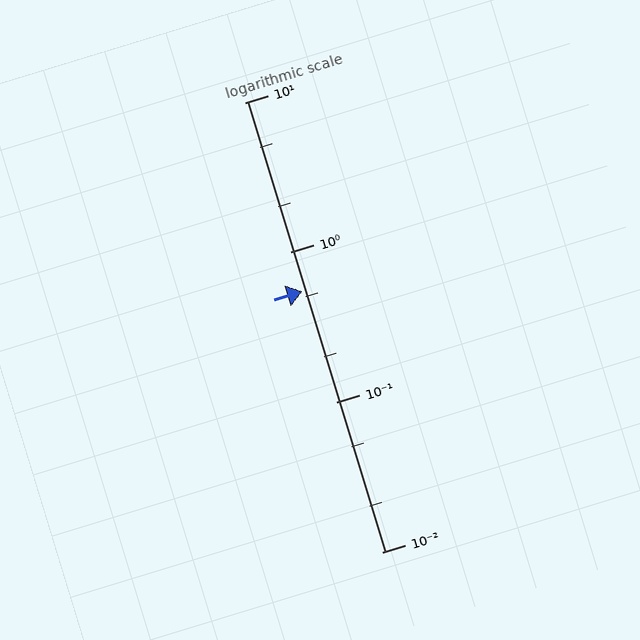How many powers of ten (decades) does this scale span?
The scale spans 3 decades, from 0.01 to 10.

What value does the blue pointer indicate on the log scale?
The pointer indicates approximately 0.55.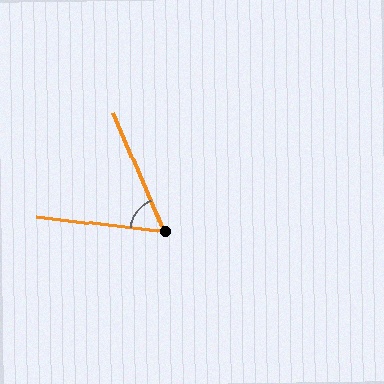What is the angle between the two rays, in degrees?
Approximately 60 degrees.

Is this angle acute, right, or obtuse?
It is acute.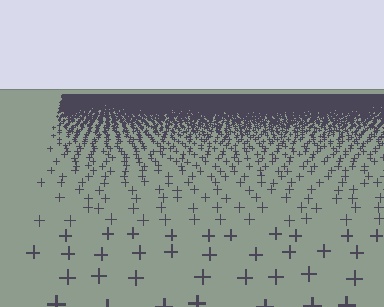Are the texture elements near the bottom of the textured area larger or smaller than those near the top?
Larger. Near the bottom, elements are closer to the viewer and appear at a bigger on-screen size.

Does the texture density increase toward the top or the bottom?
Density increases toward the top.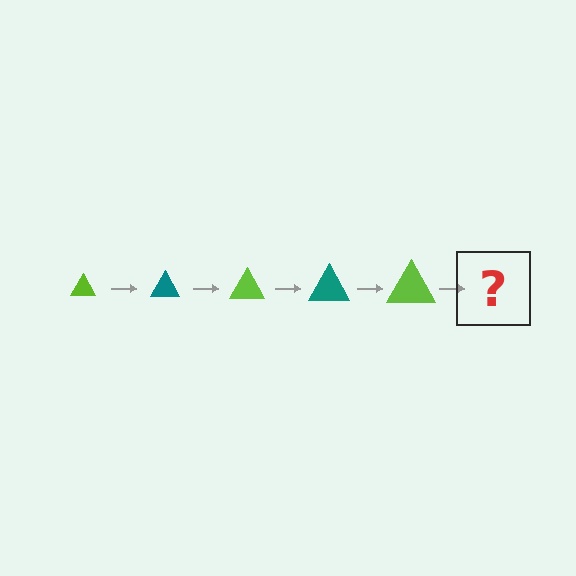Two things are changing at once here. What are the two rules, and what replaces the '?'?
The two rules are that the triangle grows larger each step and the color cycles through lime and teal. The '?' should be a teal triangle, larger than the previous one.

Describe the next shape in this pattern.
It should be a teal triangle, larger than the previous one.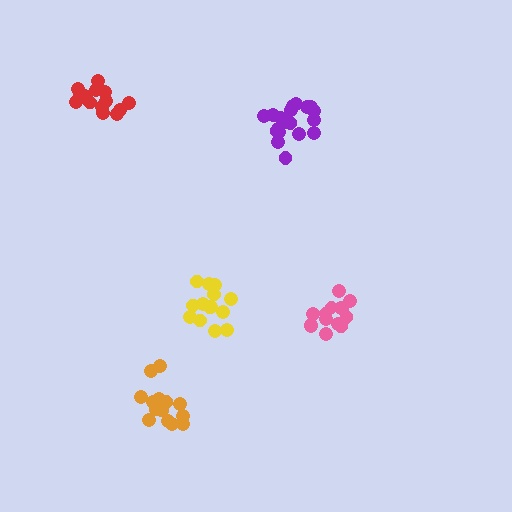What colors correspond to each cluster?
The clusters are colored: pink, orange, purple, yellow, red.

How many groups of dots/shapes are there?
There are 5 groups.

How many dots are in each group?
Group 1: 14 dots, Group 2: 15 dots, Group 3: 19 dots, Group 4: 14 dots, Group 5: 14 dots (76 total).